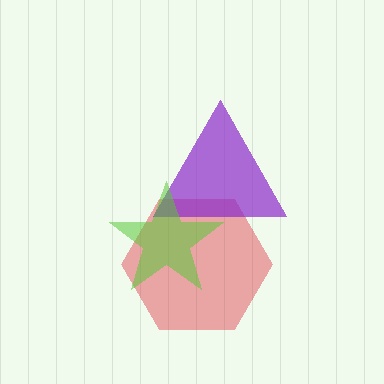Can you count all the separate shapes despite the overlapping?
Yes, there are 3 separate shapes.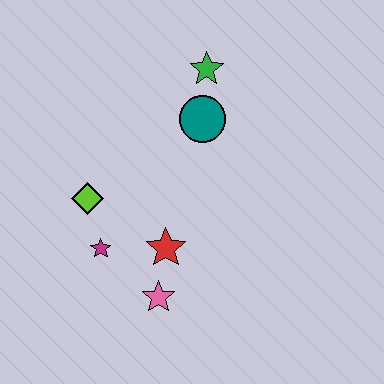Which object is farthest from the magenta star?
The green star is farthest from the magenta star.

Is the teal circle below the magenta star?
No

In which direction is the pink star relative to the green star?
The pink star is below the green star.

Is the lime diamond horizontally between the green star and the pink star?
No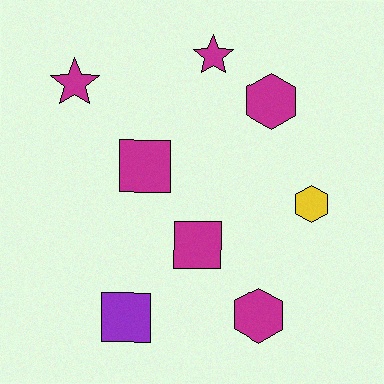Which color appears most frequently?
Magenta, with 6 objects.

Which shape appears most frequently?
Square, with 3 objects.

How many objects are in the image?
There are 8 objects.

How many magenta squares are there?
There are 2 magenta squares.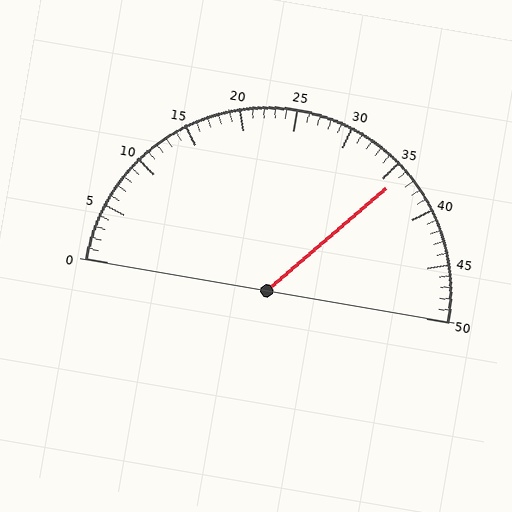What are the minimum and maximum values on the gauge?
The gauge ranges from 0 to 50.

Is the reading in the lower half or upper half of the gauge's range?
The reading is in the upper half of the range (0 to 50).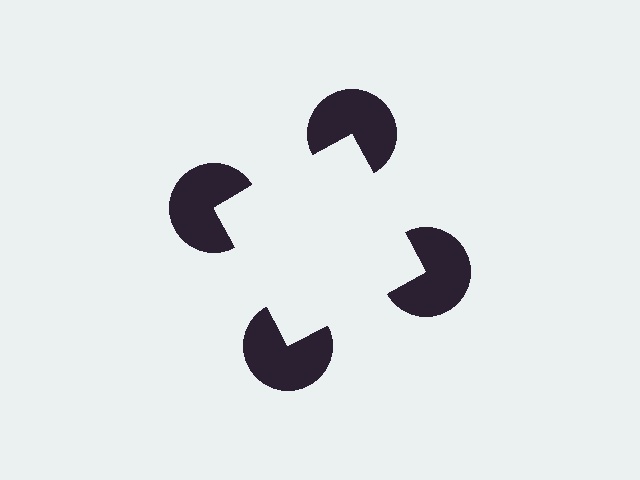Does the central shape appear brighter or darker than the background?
It typically appears slightly brighter than the background, even though no actual brightness change is drawn.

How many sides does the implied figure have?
4 sides.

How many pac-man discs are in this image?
There are 4 — one at each vertex of the illusory square.